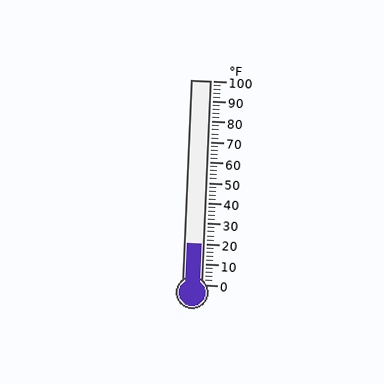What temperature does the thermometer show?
The thermometer shows approximately 20°F.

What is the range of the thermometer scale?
The thermometer scale ranges from 0°F to 100°F.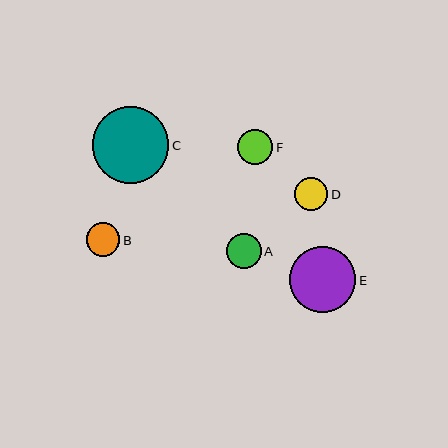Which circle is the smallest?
Circle D is the smallest with a size of approximately 33 pixels.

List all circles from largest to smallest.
From largest to smallest: C, E, A, F, B, D.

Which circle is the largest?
Circle C is the largest with a size of approximately 76 pixels.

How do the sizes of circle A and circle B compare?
Circle A and circle B are approximately the same size.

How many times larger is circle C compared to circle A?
Circle C is approximately 2.2 times the size of circle A.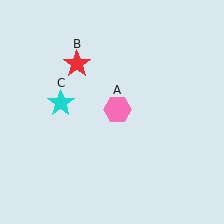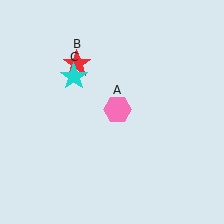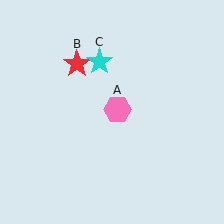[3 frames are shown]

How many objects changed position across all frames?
1 object changed position: cyan star (object C).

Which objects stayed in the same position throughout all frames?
Pink hexagon (object A) and red star (object B) remained stationary.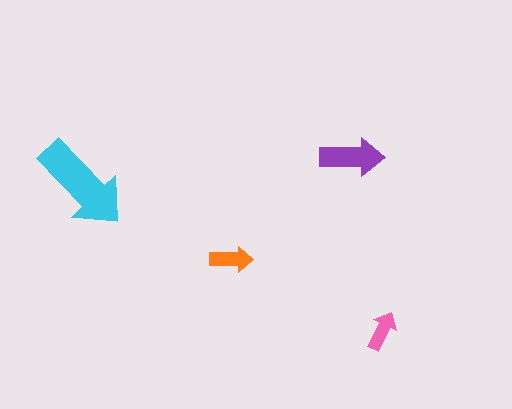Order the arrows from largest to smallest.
the cyan one, the purple one, the orange one, the pink one.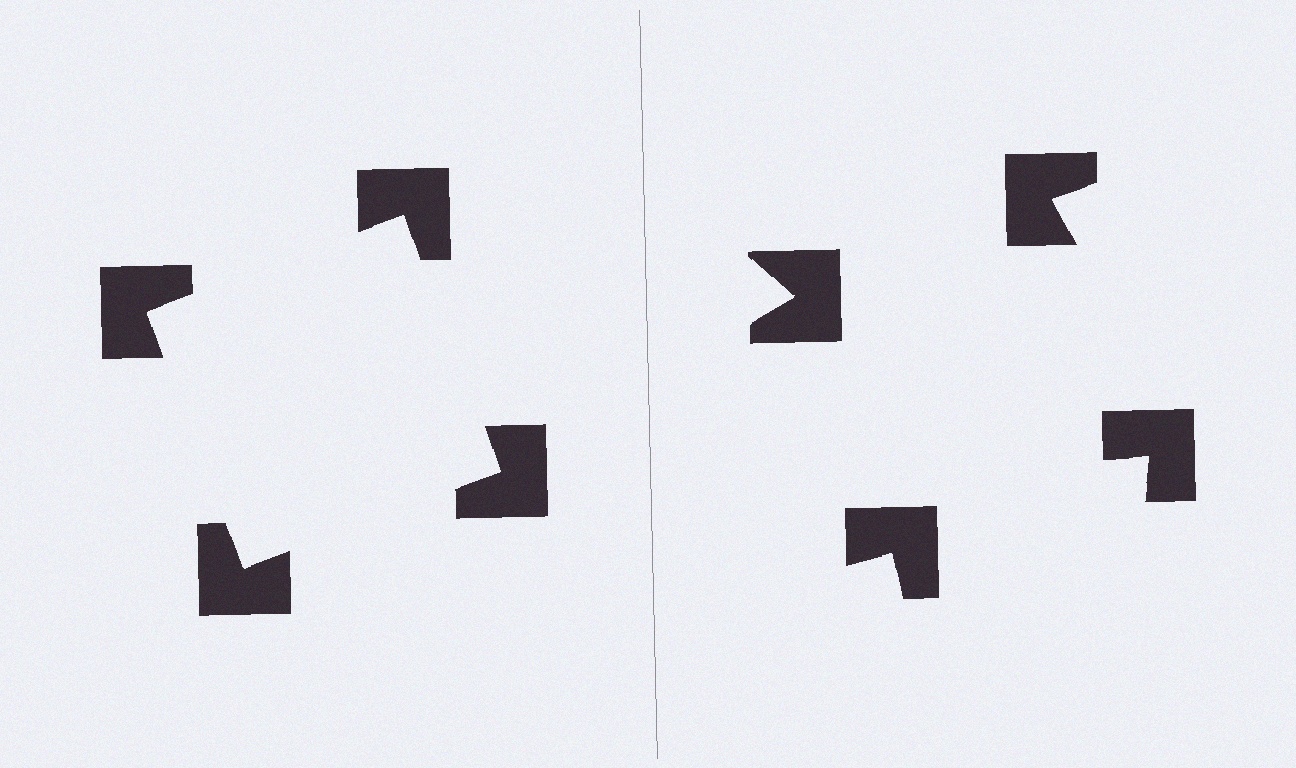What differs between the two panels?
The notched squares are positioned identically on both sides; only the wedge orientations differ. On the left they align to a square; on the right they are misaligned.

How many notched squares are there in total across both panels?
8 — 4 on each side.